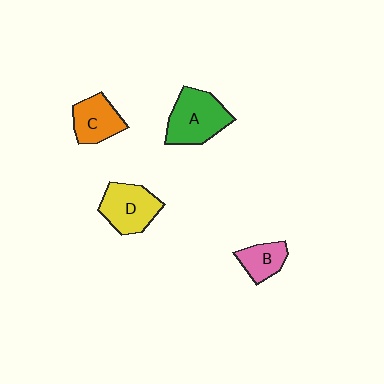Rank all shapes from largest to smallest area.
From largest to smallest: A (green), D (yellow), C (orange), B (pink).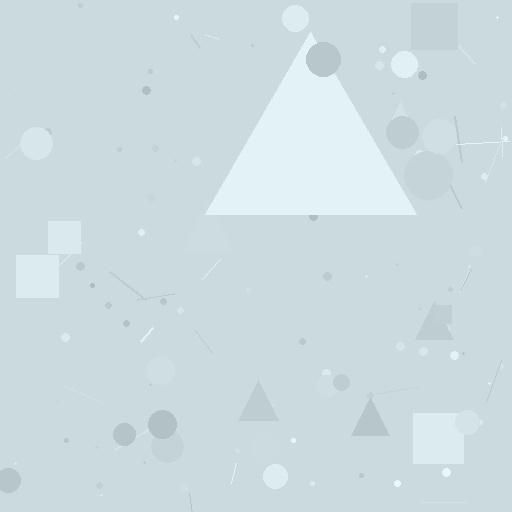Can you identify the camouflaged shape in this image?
The camouflaged shape is a triangle.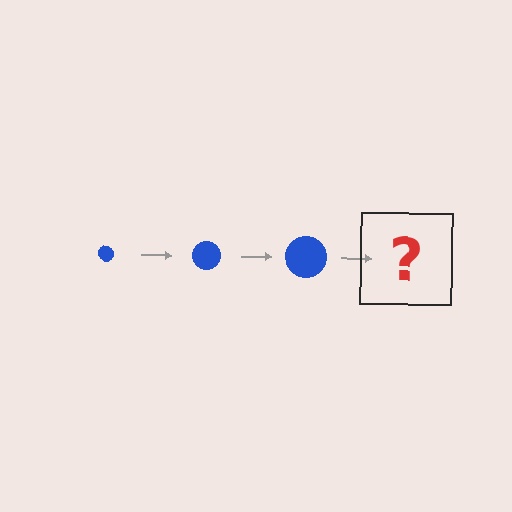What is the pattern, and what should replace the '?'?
The pattern is that the circle gets progressively larger each step. The '?' should be a blue circle, larger than the previous one.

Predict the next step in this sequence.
The next step is a blue circle, larger than the previous one.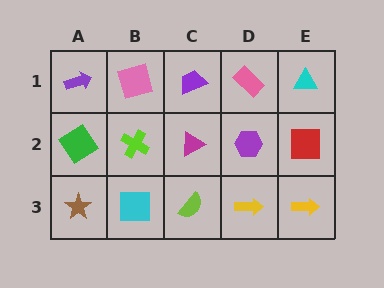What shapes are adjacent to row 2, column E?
A cyan triangle (row 1, column E), a yellow arrow (row 3, column E), a purple hexagon (row 2, column D).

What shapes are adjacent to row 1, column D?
A purple hexagon (row 2, column D), a purple trapezoid (row 1, column C), a cyan triangle (row 1, column E).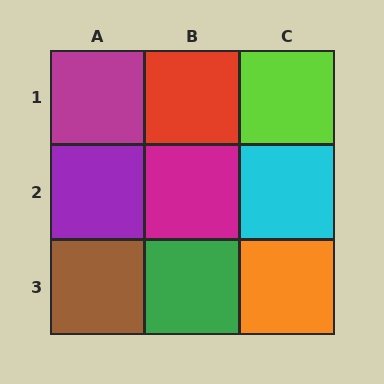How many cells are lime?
1 cell is lime.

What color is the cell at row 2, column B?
Magenta.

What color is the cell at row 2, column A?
Purple.